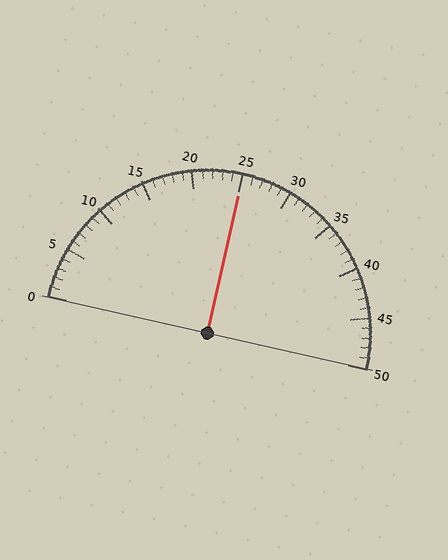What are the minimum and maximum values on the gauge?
The gauge ranges from 0 to 50.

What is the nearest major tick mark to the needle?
The nearest major tick mark is 25.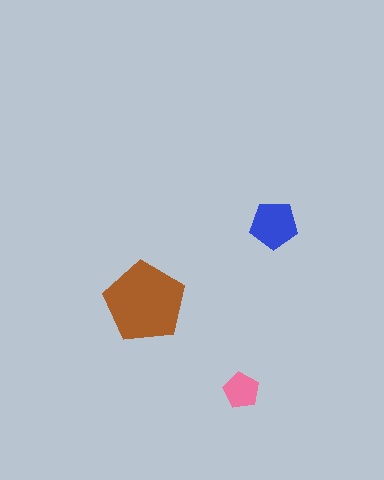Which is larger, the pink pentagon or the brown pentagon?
The brown one.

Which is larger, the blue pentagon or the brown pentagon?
The brown one.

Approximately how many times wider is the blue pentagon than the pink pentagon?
About 1.5 times wider.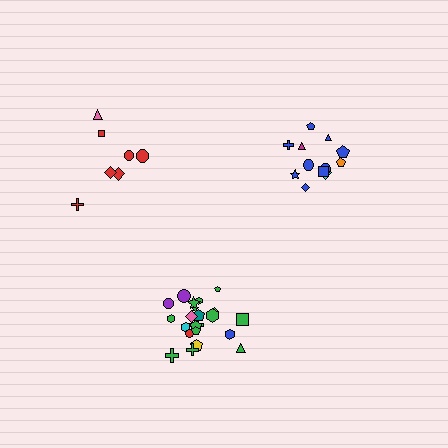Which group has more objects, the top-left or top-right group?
The top-right group.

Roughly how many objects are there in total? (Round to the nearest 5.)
Roughly 40 objects in total.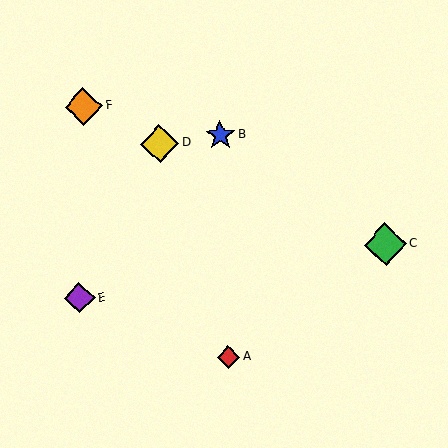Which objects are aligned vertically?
Objects A, B are aligned vertically.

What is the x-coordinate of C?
Object C is at x≈385.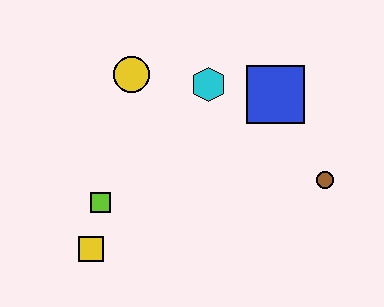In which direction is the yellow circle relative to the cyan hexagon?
The yellow circle is to the left of the cyan hexagon.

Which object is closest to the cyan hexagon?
The blue square is closest to the cyan hexagon.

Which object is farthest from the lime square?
The brown circle is farthest from the lime square.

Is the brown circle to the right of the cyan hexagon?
Yes